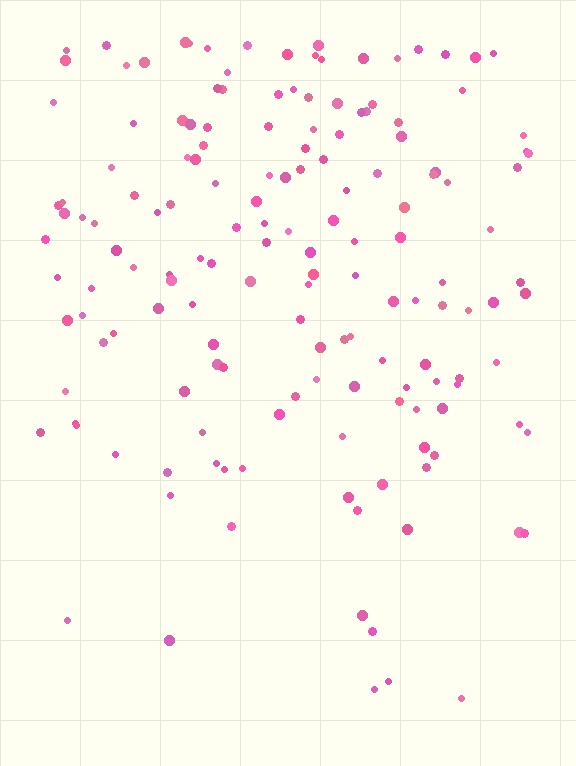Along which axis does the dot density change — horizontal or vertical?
Vertical.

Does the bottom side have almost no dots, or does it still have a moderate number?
Still a moderate number, just noticeably fewer than the top.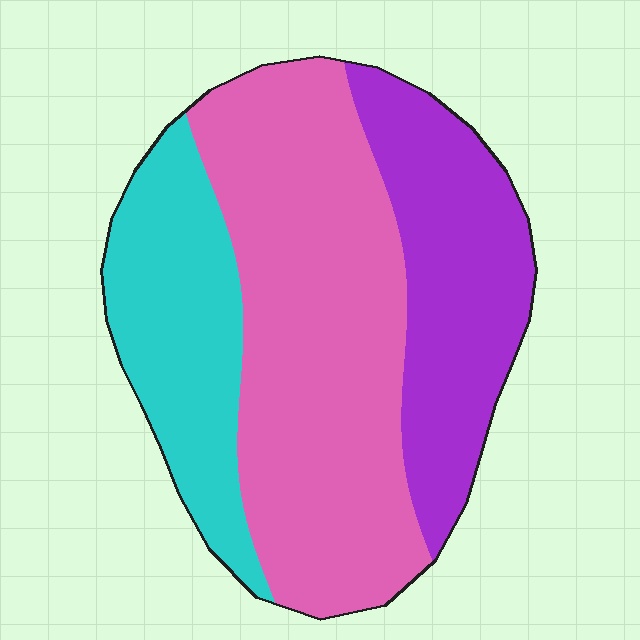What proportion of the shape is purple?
Purple covers roughly 25% of the shape.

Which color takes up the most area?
Pink, at roughly 50%.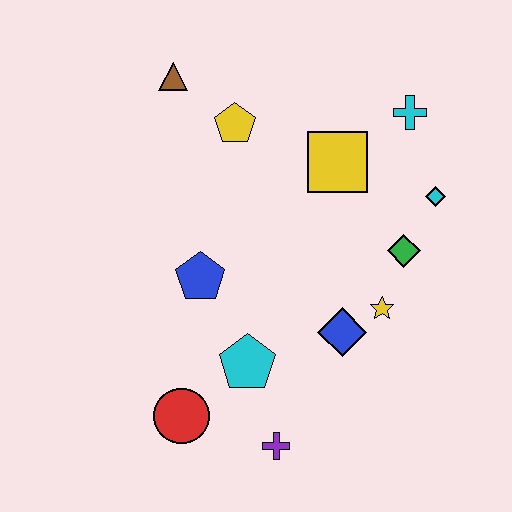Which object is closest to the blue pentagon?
The cyan pentagon is closest to the blue pentagon.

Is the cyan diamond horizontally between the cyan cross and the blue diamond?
No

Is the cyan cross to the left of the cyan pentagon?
No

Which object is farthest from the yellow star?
The brown triangle is farthest from the yellow star.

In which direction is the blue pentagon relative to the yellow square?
The blue pentagon is to the left of the yellow square.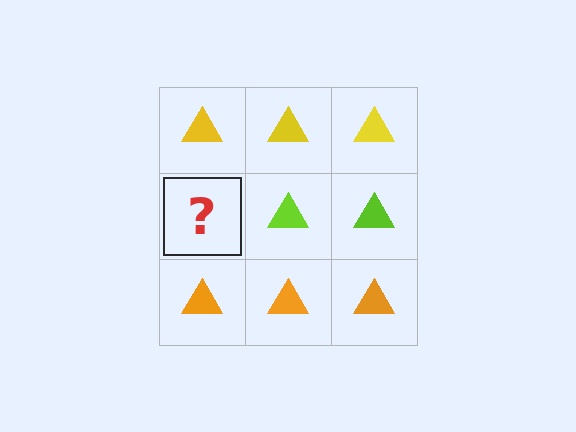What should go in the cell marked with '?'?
The missing cell should contain a lime triangle.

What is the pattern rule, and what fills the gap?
The rule is that each row has a consistent color. The gap should be filled with a lime triangle.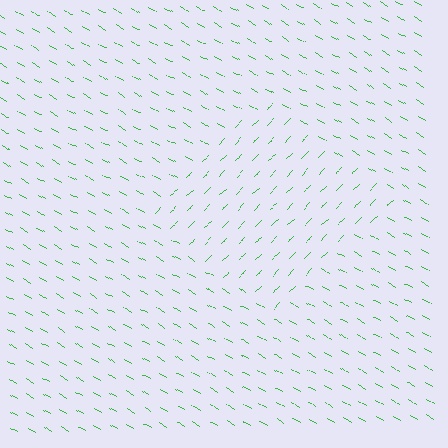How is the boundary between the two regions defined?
The boundary is defined purely by a change in line orientation (approximately 74 degrees difference). All lines are the same color and thickness.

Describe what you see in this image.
The image is filled with small green line segments. A diamond region in the image has lines oriented differently from the surrounding lines, creating a visible texture boundary.